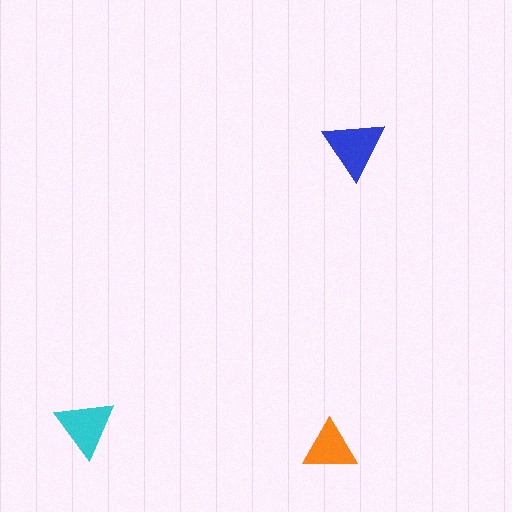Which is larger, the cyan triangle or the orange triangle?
The cyan one.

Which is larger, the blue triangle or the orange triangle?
The blue one.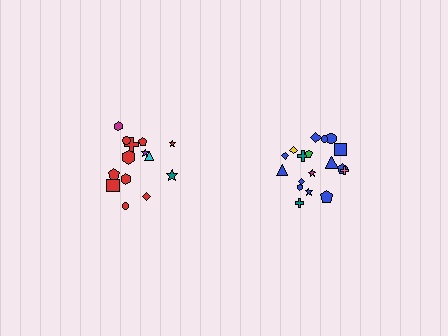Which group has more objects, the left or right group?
The right group.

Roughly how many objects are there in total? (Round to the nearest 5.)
Roughly 35 objects in total.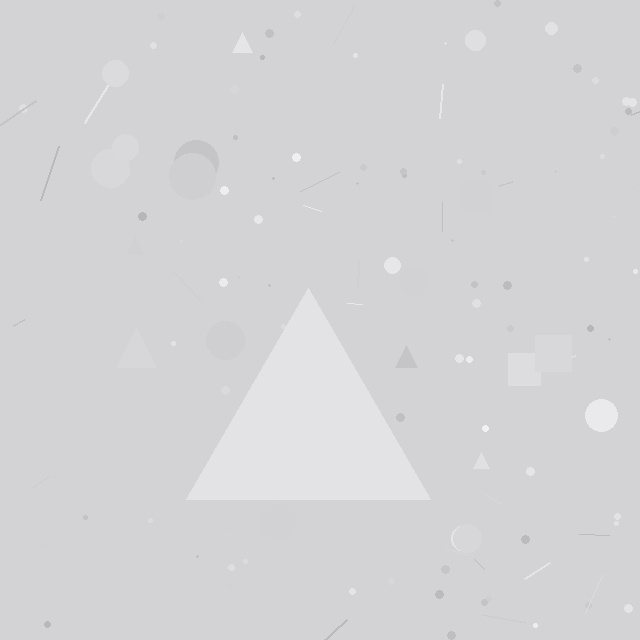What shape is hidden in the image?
A triangle is hidden in the image.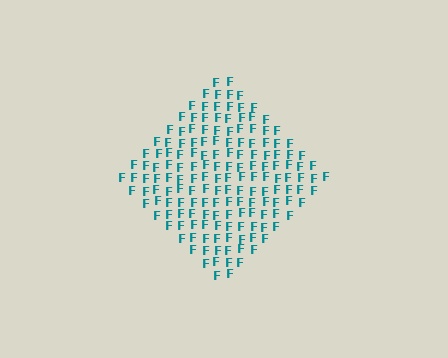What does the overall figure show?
The overall figure shows a diamond.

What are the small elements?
The small elements are letter F's.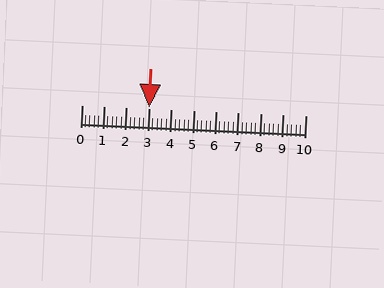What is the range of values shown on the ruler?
The ruler shows values from 0 to 10.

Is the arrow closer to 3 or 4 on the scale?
The arrow is closer to 3.